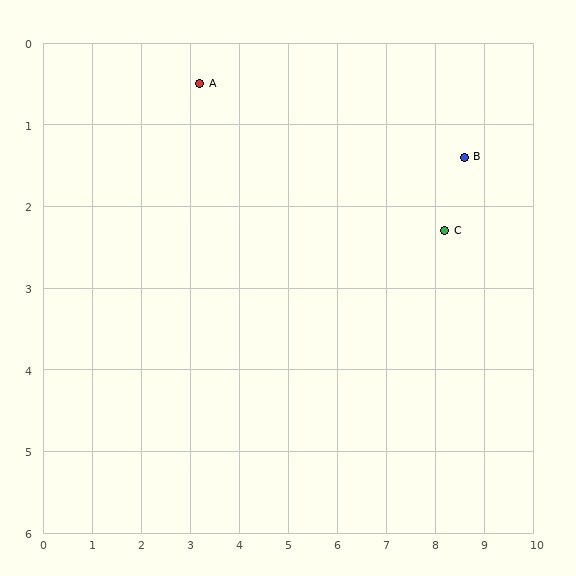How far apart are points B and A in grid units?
Points B and A are about 5.5 grid units apart.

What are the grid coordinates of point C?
Point C is at approximately (8.2, 2.3).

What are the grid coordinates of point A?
Point A is at approximately (3.2, 0.5).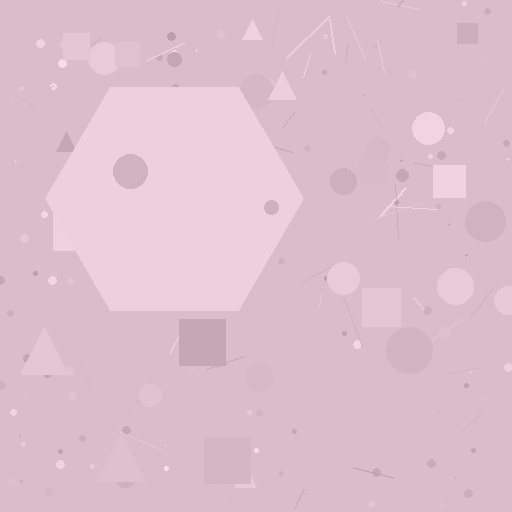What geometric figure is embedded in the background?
A hexagon is embedded in the background.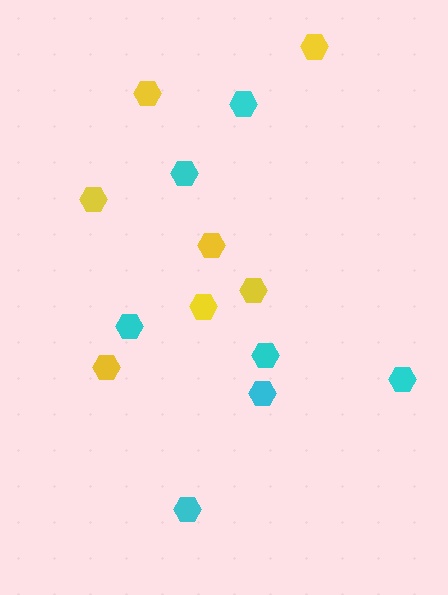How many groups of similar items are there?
There are 2 groups: one group of yellow hexagons (7) and one group of cyan hexagons (7).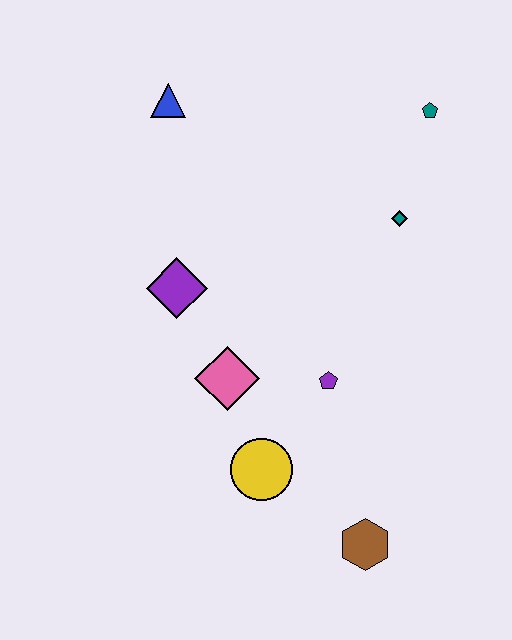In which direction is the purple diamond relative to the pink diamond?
The purple diamond is above the pink diamond.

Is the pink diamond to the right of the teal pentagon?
No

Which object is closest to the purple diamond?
The pink diamond is closest to the purple diamond.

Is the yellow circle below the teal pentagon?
Yes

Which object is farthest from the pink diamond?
The teal pentagon is farthest from the pink diamond.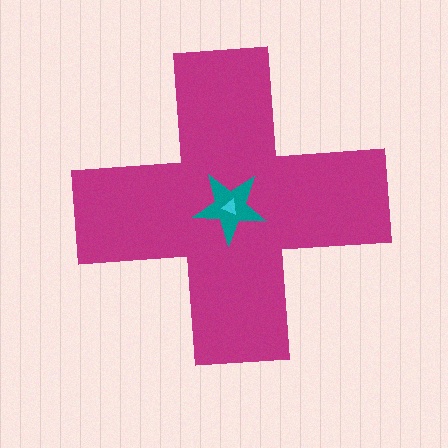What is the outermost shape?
The magenta cross.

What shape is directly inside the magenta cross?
The teal star.